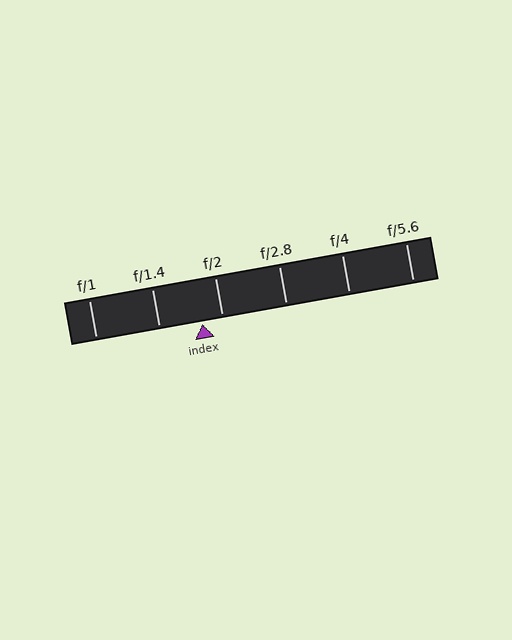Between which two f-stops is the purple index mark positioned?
The index mark is between f/1.4 and f/2.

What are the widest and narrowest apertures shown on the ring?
The widest aperture shown is f/1 and the narrowest is f/5.6.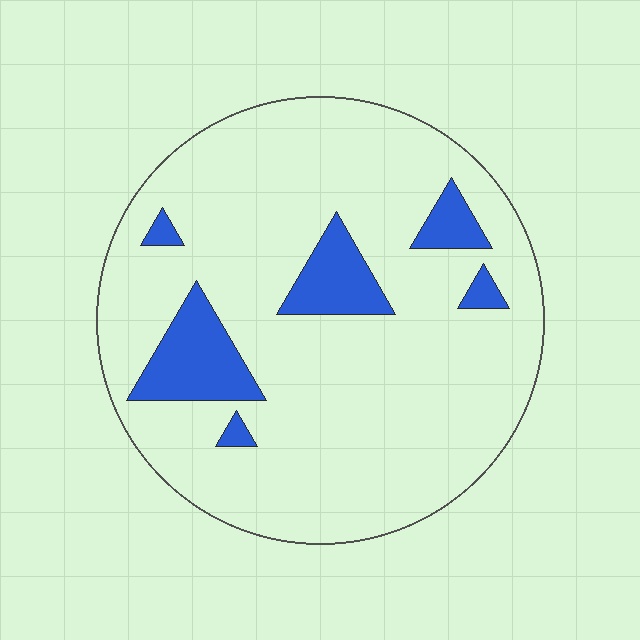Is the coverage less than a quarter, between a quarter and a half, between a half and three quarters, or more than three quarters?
Less than a quarter.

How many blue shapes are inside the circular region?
6.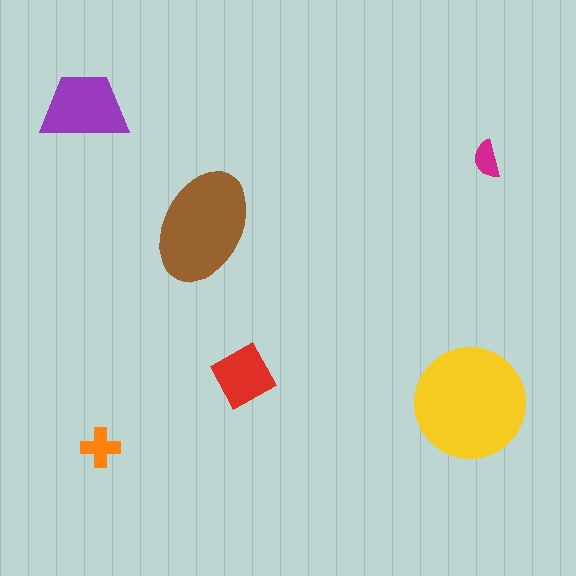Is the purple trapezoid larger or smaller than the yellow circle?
Smaller.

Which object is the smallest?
The magenta semicircle.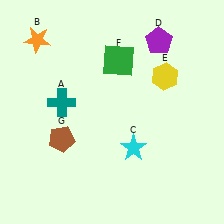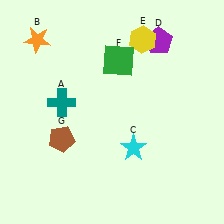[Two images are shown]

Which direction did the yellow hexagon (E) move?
The yellow hexagon (E) moved up.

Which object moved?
The yellow hexagon (E) moved up.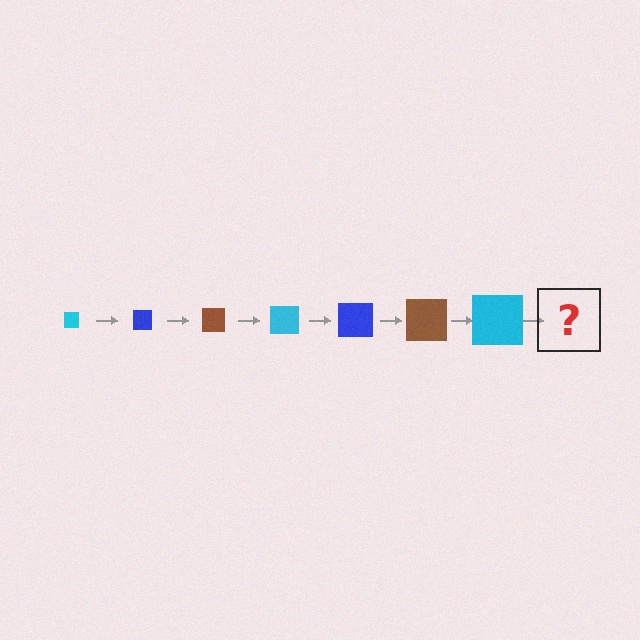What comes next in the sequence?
The next element should be a blue square, larger than the previous one.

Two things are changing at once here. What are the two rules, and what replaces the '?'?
The two rules are that the square grows larger each step and the color cycles through cyan, blue, and brown. The '?' should be a blue square, larger than the previous one.